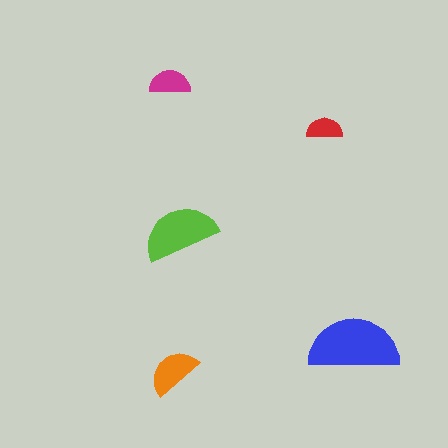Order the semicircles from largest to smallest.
the blue one, the lime one, the orange one, the magenta one, the red one.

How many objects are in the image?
There are 5 objects in the image.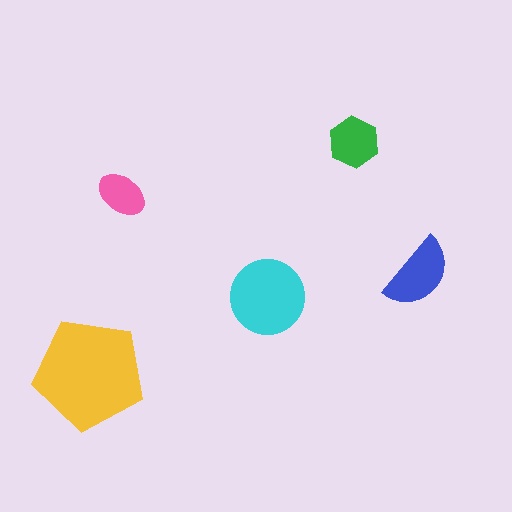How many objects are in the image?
There are 5 objects in the image.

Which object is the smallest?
The pink ellipse.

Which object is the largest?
The yellow pentagon.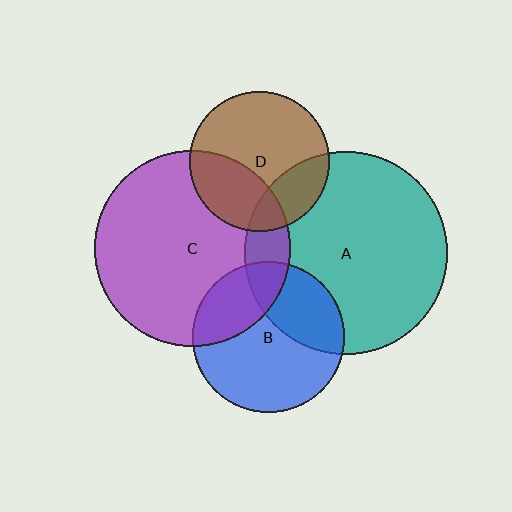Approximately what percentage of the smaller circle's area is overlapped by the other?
Approximately 25%.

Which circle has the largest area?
Circle A (teal).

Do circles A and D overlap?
Yes.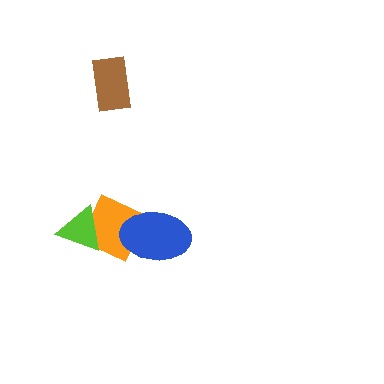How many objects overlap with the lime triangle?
1 object overlaps with the lime triangle.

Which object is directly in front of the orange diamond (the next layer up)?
The lime triangle is directly in front of the orange diamond.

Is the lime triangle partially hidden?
No, no other shape covers it.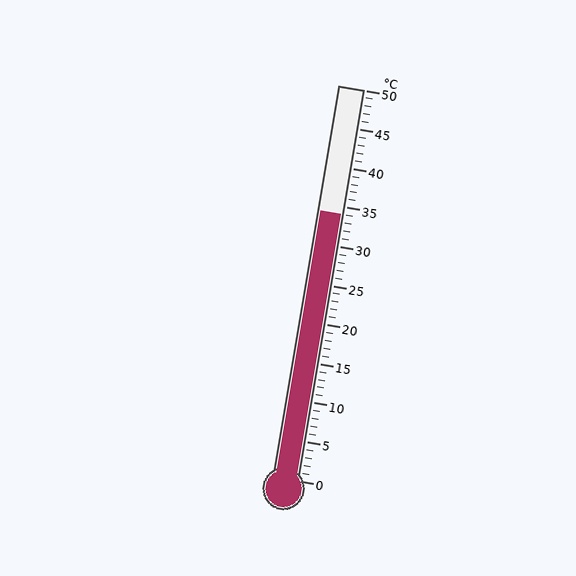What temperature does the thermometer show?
The thermometer shows approximately 34°C.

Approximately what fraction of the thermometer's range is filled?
The thermometer is filled to approximately 70% of its range.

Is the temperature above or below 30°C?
The temperature is above 30°C.